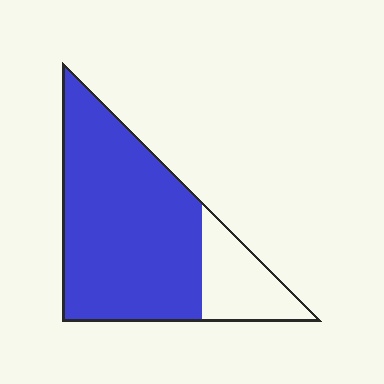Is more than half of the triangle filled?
Yes.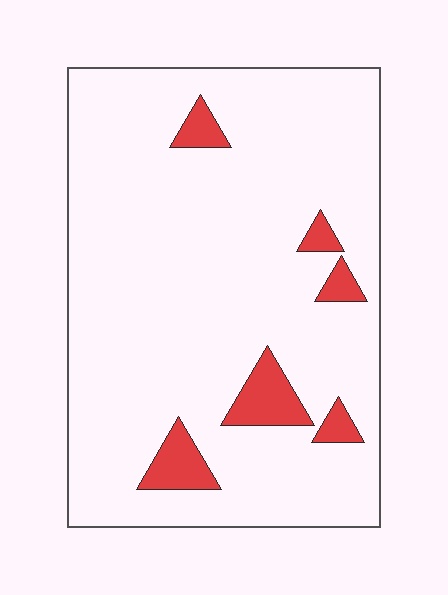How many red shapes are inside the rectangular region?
6.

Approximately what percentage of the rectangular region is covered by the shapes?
Approximately 10%.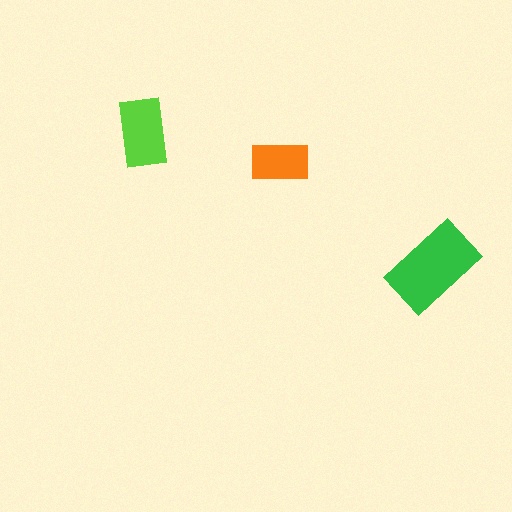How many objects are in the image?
There are 3 objects in the image.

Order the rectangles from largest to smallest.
the green one, the lime one, the orange one.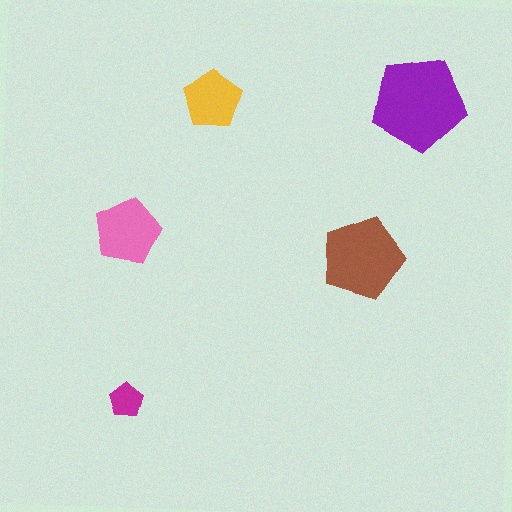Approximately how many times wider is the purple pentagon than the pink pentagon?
About 1.5 times wider.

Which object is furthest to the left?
The pink pentagon is leftmost.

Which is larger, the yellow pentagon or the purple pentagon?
The purple one.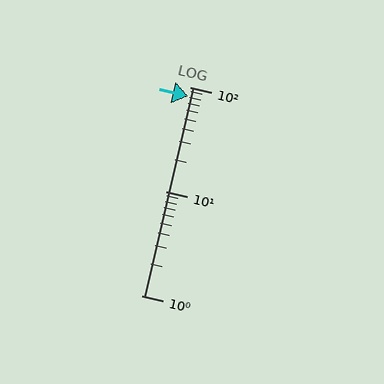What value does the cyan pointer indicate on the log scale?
The pointer indicates approximately 82.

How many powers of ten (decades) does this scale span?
The scale spans 2 decades, from 1 to 100.